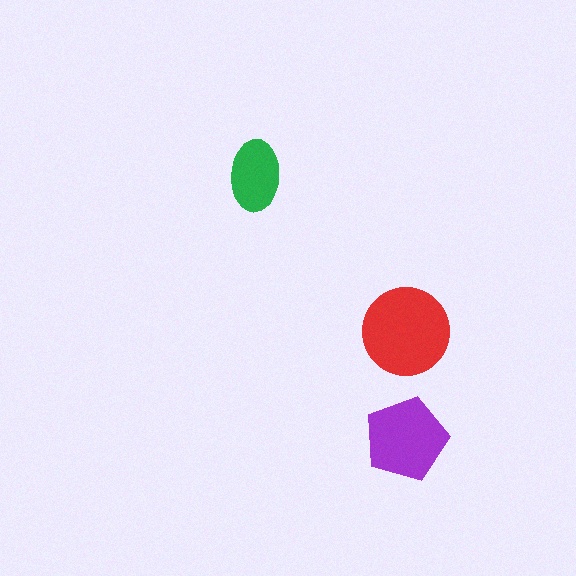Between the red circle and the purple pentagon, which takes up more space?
The red circle.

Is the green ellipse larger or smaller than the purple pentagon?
Smaller.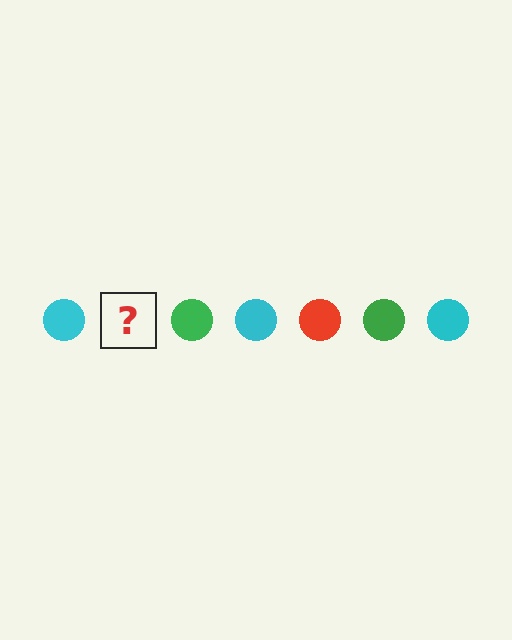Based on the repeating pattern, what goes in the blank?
The blank should be a red circle.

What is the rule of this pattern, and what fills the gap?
The rule is that the pattern cycles through cyan, red, green circles. The gap should be filled with a red circle.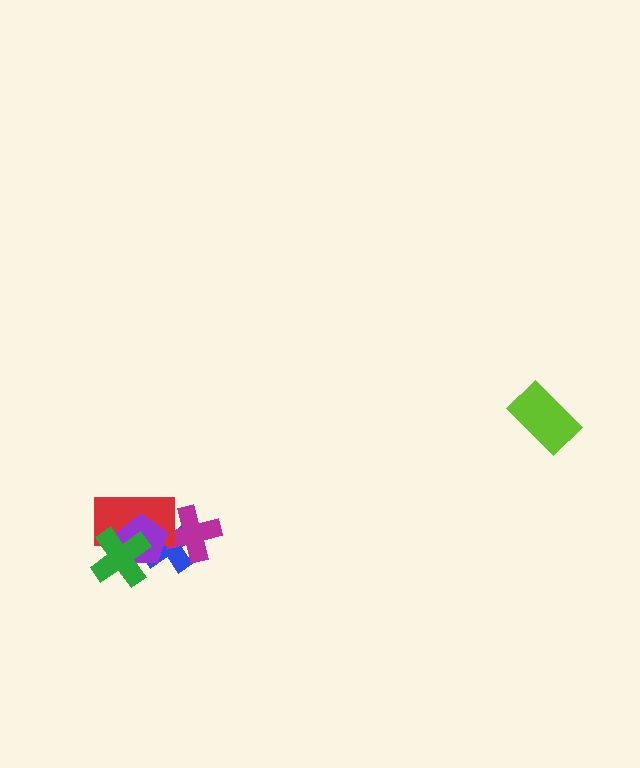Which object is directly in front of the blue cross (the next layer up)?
The magenta cross is directly in front of the blue cross.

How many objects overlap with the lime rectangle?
0 objects overlap with the lime rectangle.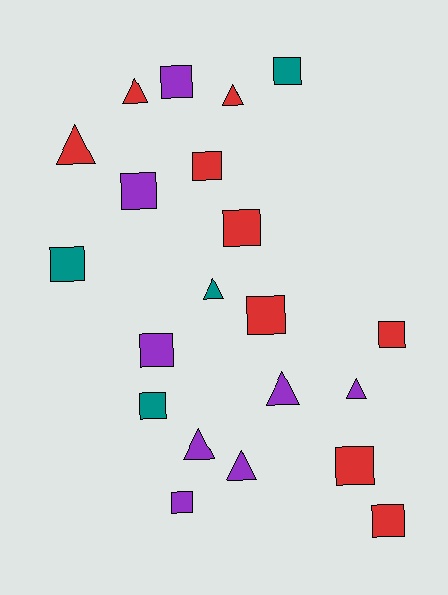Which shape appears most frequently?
Square, with 13 objects.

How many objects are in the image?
There are 21 objects.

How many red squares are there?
There are 6 red squares.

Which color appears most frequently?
Red, with 9 objects.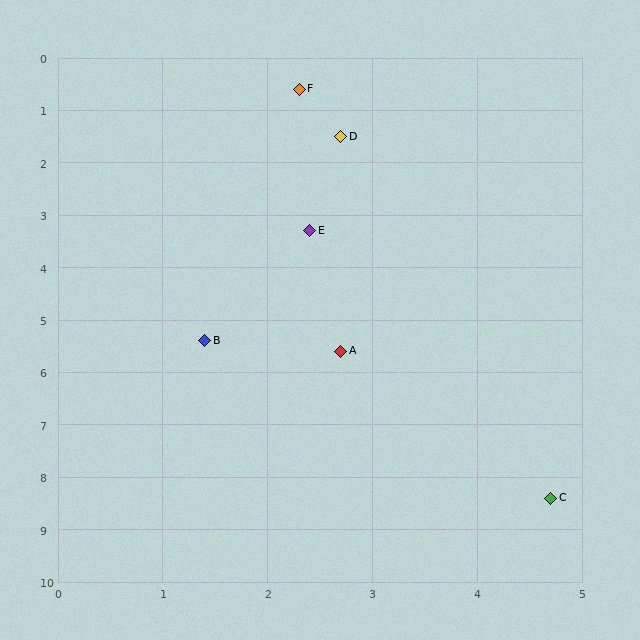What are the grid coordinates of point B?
Point B is at approximately (1.4, 5.4).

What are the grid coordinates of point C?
Point C is at approximately (4.7, 8.4).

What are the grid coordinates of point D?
Point D is at approximately (2.7, 1.5).